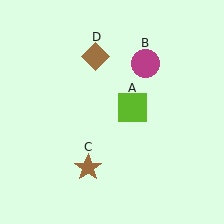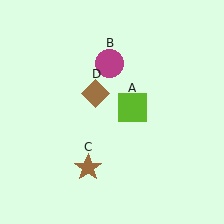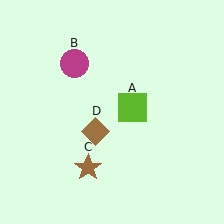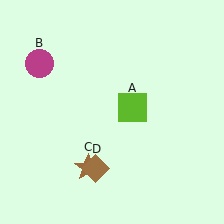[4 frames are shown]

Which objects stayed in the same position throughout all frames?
Lime square (object A) and brown star (object C) remained stationary.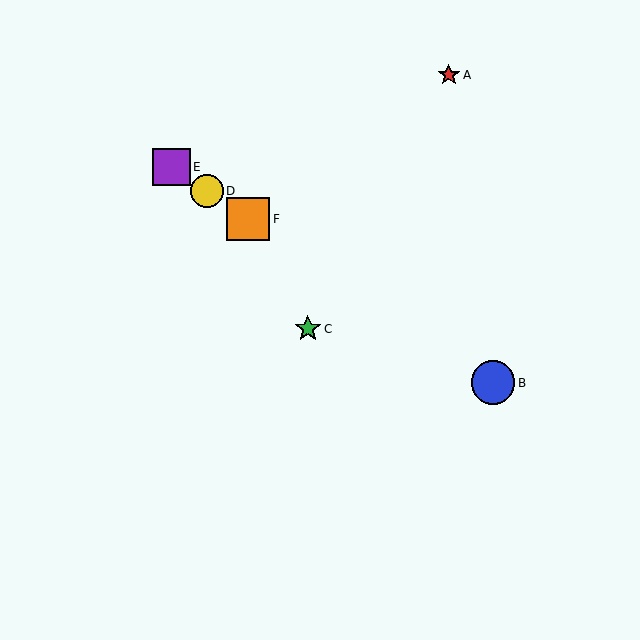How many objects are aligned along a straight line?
4 objects (B, D, E, F) are aligned along a straight line.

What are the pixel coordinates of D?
Object D is at (207, 191).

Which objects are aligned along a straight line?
Objects B, D, E, F are aligned along a straight line.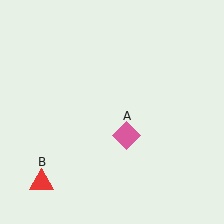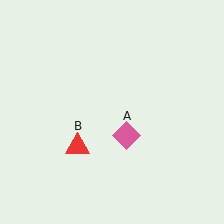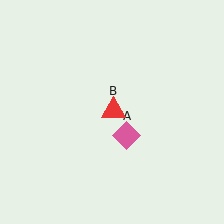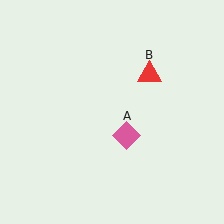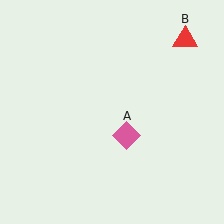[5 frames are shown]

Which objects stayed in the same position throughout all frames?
Pink diamond (object A) remained stationary.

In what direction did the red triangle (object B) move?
The red triangle (object B) moved up and to the right.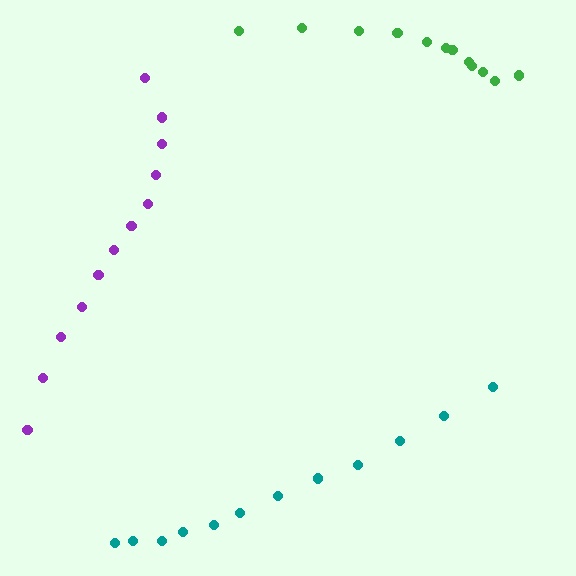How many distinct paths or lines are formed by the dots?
There are 3 distinct paths.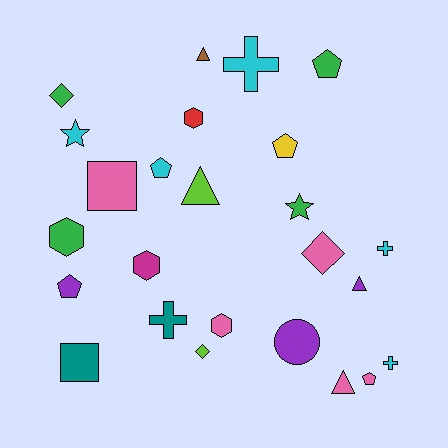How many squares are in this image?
There are 2 squares.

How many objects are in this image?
There are 25 objects.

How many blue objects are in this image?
There are no blue objects.